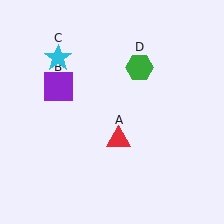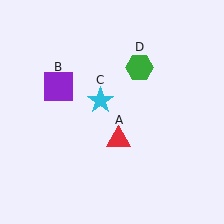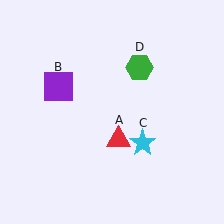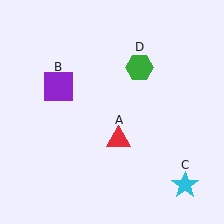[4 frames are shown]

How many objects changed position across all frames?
1 object changed position: cyan star (object C).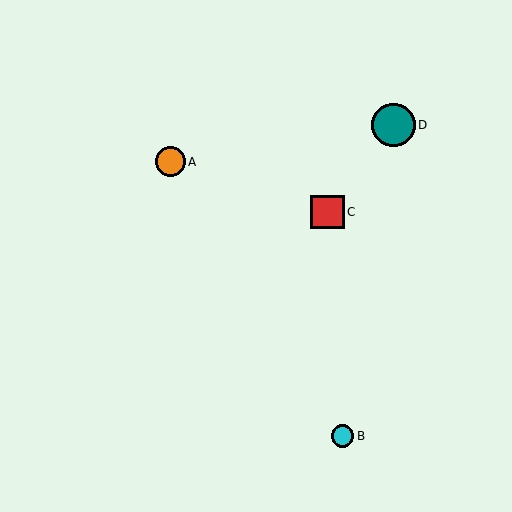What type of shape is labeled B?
Shape B is a cyan circle.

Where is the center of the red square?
The center of the red square is at (327, 212).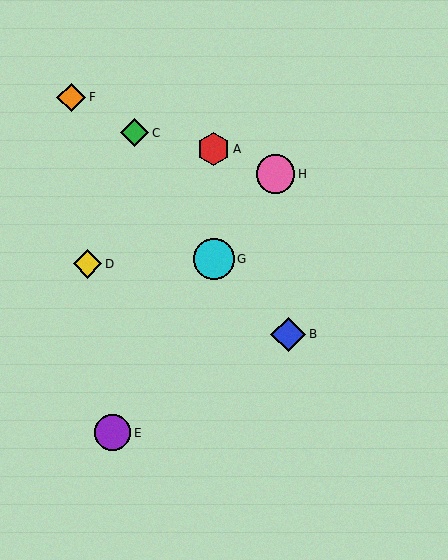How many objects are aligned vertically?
2 objects (A, G) are aligned vertically.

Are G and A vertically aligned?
Yes, both are at x≈214.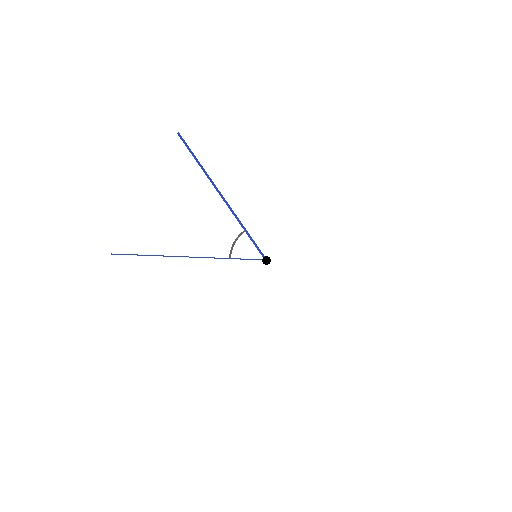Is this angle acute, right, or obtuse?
It is acute.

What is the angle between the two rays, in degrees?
Approximately 53 degrees.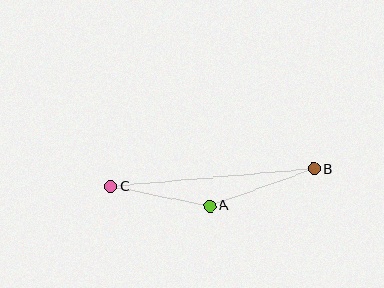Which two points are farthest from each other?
Points B and C are farthest from each other.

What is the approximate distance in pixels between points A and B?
The distance between A and B is approximately 111 pixels.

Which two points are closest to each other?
Points A and C are closest to each other.